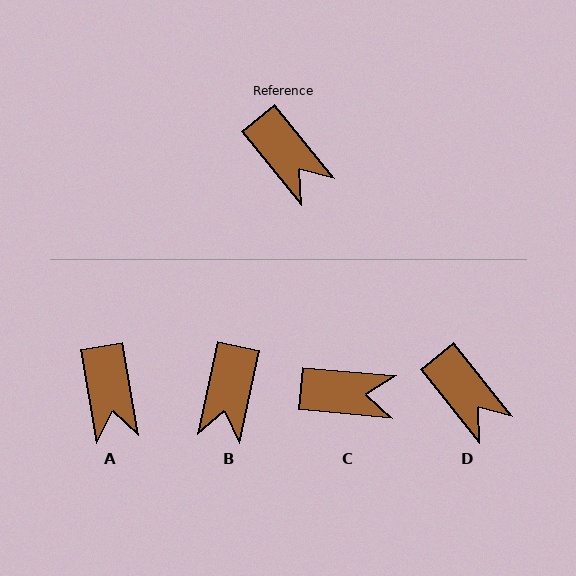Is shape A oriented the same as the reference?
No, it is off by about 29 degrees.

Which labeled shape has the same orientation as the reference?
D.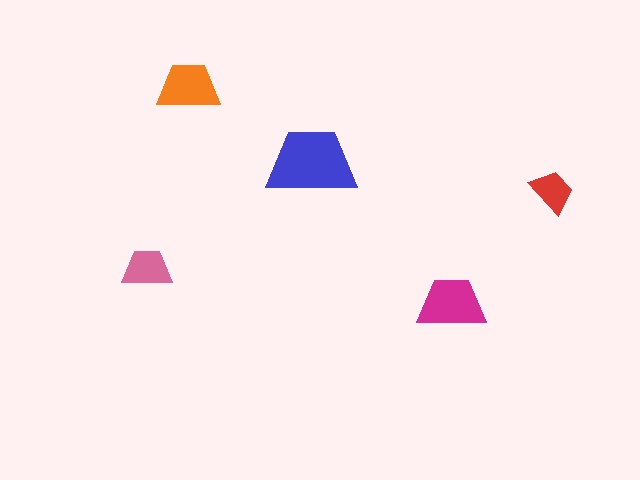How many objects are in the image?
There are 5 objects in the image.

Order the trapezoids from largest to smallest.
the blue one, the magenta one, the orange one, the pink one, the red one.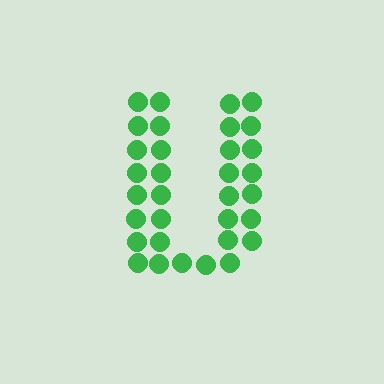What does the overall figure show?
The overall figure shows the letter U.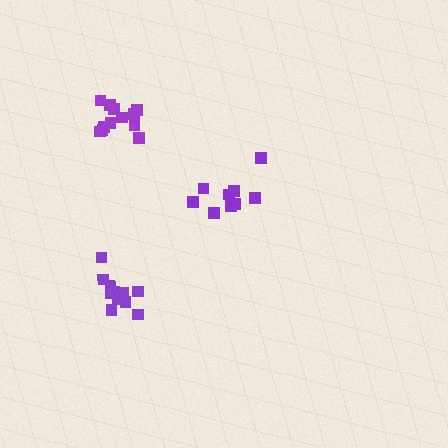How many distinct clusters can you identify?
There are 3 distinct clusters.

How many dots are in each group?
Group 1: 12 dots, Group 2: 9 dots, Group 3: 12 dots (33 total).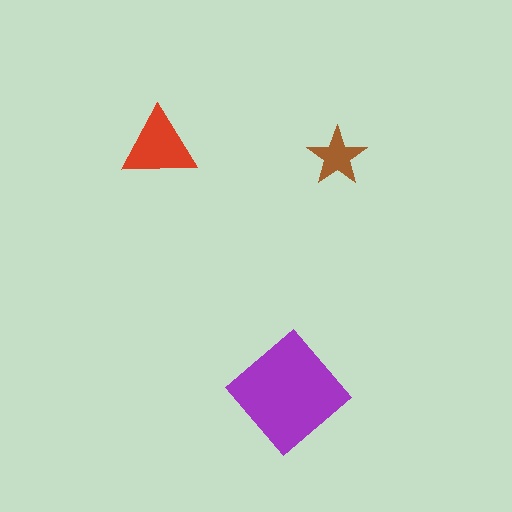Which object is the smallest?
The brown star.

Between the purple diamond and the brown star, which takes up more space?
The purple diamond.